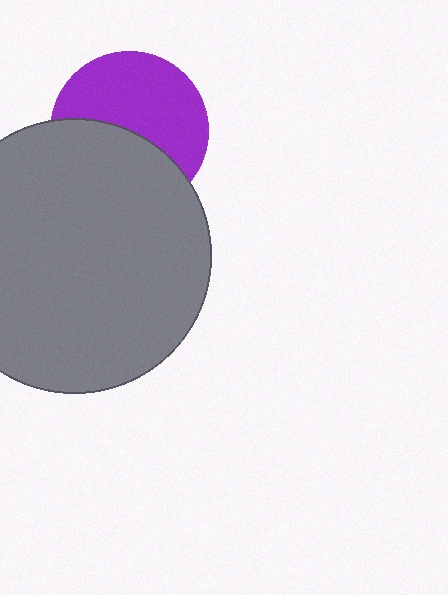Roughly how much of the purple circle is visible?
About half of it is visible (roughly 55%).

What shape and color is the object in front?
The object in front is a gray circle.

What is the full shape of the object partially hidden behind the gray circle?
The partially hidden object is a purple circle.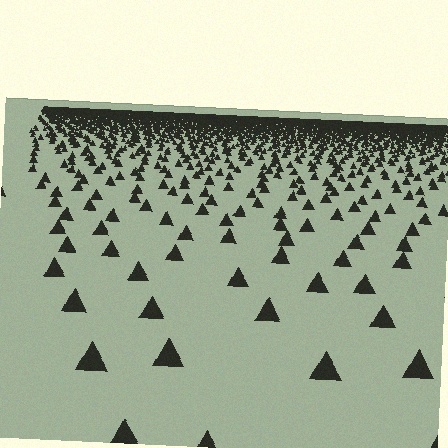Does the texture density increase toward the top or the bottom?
Density increases toward the top.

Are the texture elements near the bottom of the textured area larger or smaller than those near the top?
Larger. Near the bottom, elements are closer to the viewer and appear at a bigger on-screen size.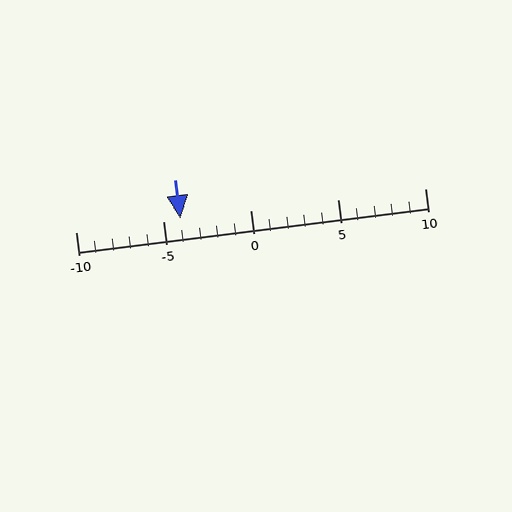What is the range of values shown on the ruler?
The ruler shows values from -10 to 10.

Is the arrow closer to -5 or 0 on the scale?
The arrow is closer to -5.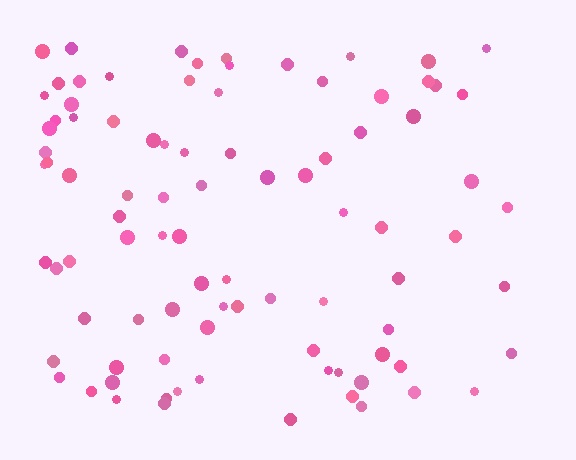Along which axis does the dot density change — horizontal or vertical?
Horizontal.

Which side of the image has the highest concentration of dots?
The left.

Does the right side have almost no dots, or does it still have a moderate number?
Still a moderate number, just noticeably fewer than the left.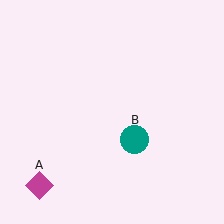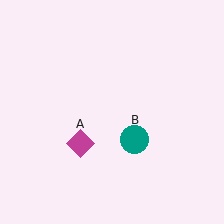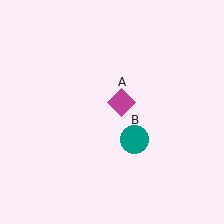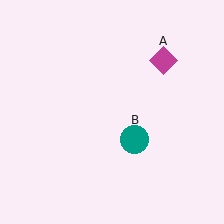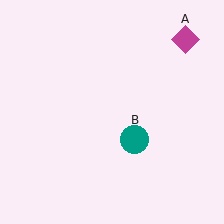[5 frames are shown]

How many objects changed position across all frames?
1 object changed position: magenta diamond (object A).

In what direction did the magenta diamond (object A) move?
The magenta diamond (object A) moved up and to the right.